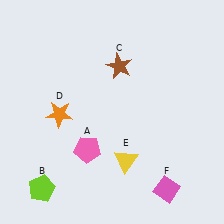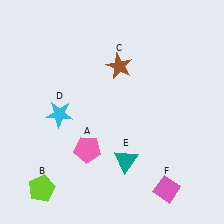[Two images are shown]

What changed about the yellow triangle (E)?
In Image 1, E is yellow. In Image 2, it changed to teal.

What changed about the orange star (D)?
In Image 1, D is orange. In Image 2, it changed to cyan.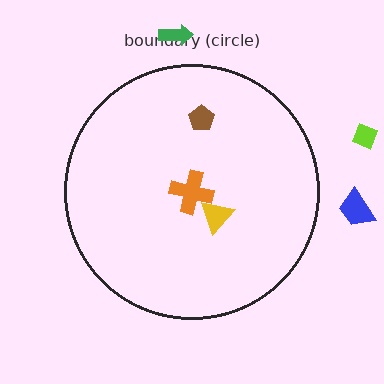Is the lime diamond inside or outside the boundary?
Outside.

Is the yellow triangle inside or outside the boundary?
Inside.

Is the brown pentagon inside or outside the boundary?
Inside.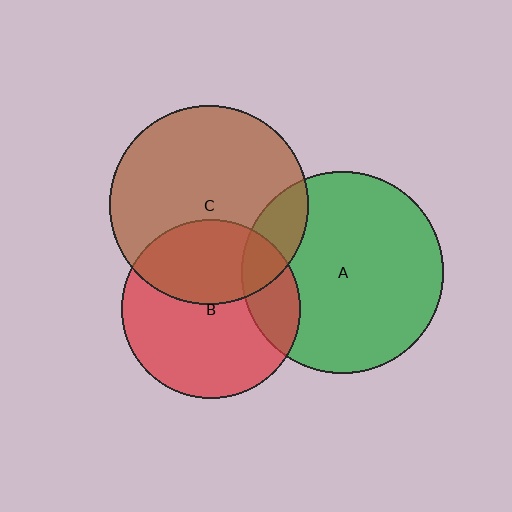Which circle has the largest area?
Circle A (green).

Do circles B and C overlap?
Yes.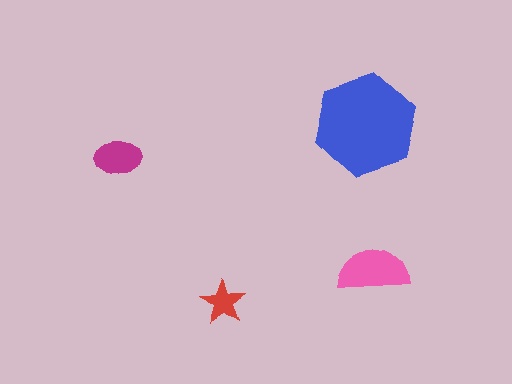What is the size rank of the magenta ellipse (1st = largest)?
3rd.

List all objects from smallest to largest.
The red star, the magenta ellipse, the pink semicircle, the blue hexagon.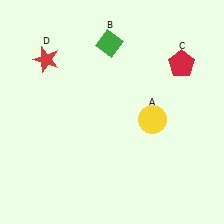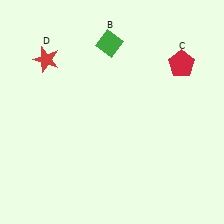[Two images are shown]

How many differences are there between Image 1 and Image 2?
There is 1 difference between the two images.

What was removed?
The yellow circle (A) was removed in Image 2.